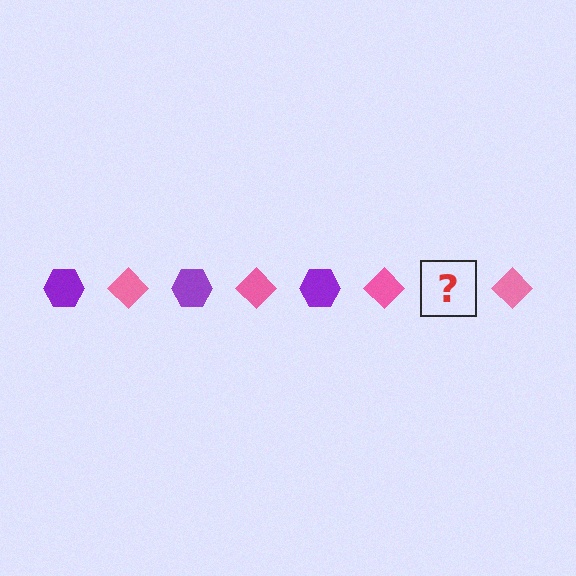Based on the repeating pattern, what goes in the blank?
The blank should be a purple hexagon.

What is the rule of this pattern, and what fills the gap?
The rule is that the pattern alternates between purple hexagon and pink diamond. The gap should be filled with a purple hexagon.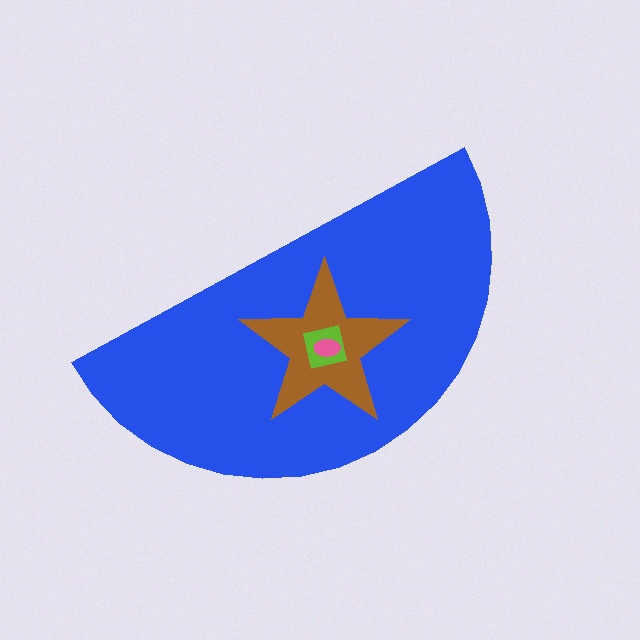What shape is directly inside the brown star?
The lime square.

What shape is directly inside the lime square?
The pink ellipse.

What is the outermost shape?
The blue semicircle.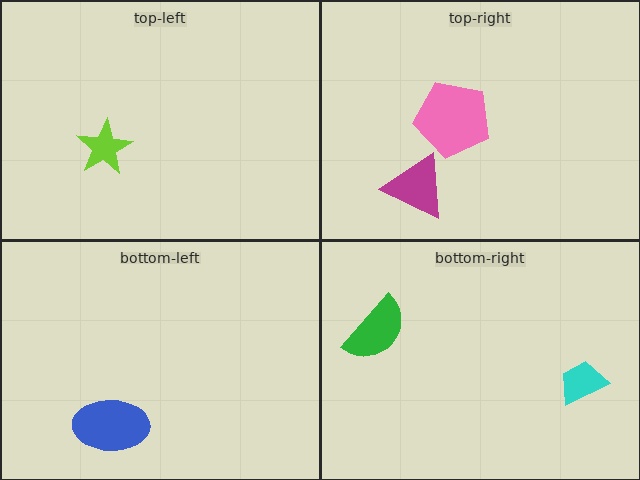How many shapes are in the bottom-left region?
1.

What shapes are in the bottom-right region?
The cyan trapezoid, the green semicircle.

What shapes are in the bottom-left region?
The blue ellipse.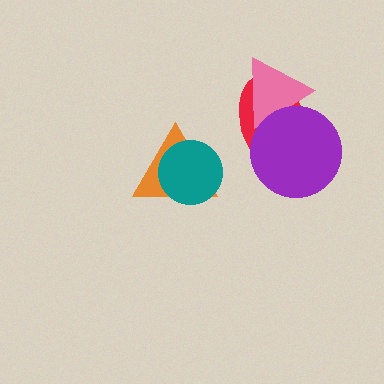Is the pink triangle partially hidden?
Yes, it is partially covered by another shape.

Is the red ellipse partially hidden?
Yes, it is partially covered by another shape.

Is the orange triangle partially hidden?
Yes, it is partially covered by another shape.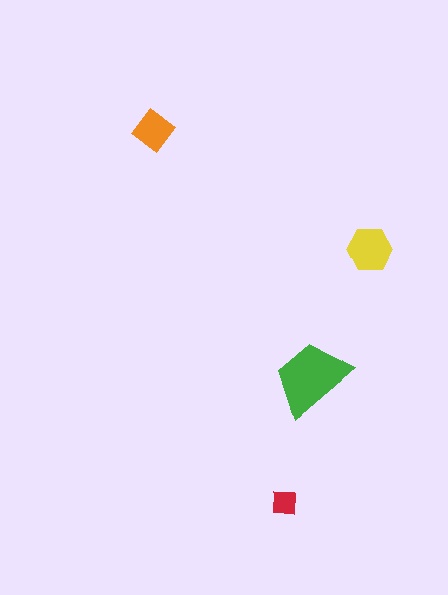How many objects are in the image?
There are 4 objects in the image.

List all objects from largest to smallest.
The green trapezoid, the yellow hexagon, the orange diamond, the red square.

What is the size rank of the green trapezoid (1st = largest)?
1st.